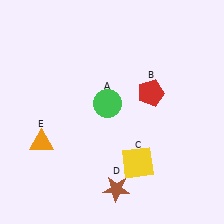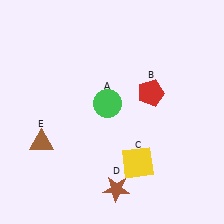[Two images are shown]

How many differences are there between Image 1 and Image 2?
There is 1 difference between the two images.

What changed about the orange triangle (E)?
In Image 1, E is orange. In Image 2, it changed to brown.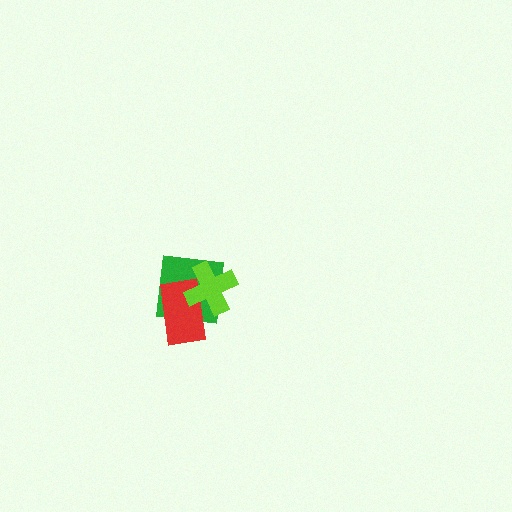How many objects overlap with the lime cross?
2 objects overlap with the lime cross.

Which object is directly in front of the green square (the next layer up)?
The red rectangle is directly in front of the green square.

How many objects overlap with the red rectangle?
2 objects overlap with the red rectangle.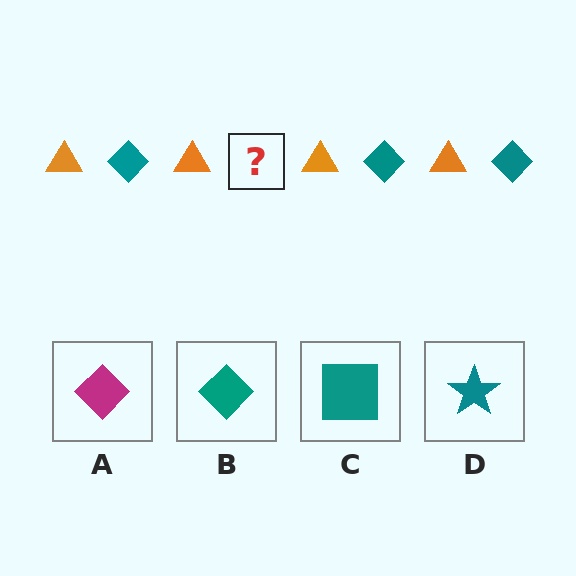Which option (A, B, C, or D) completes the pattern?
B.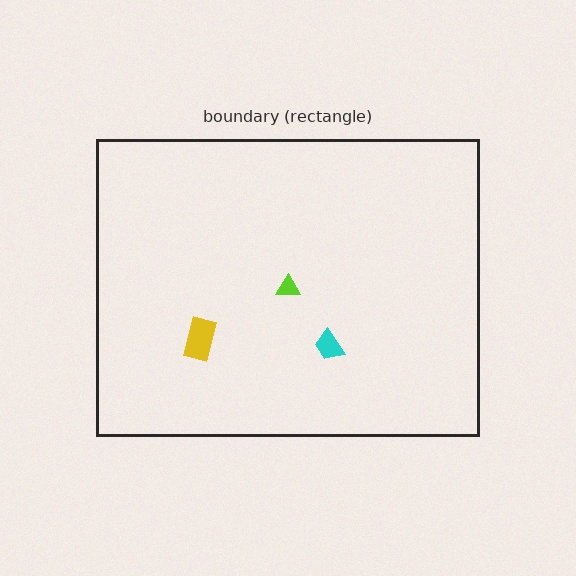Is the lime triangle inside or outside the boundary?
Inside.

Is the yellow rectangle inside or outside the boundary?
Inside.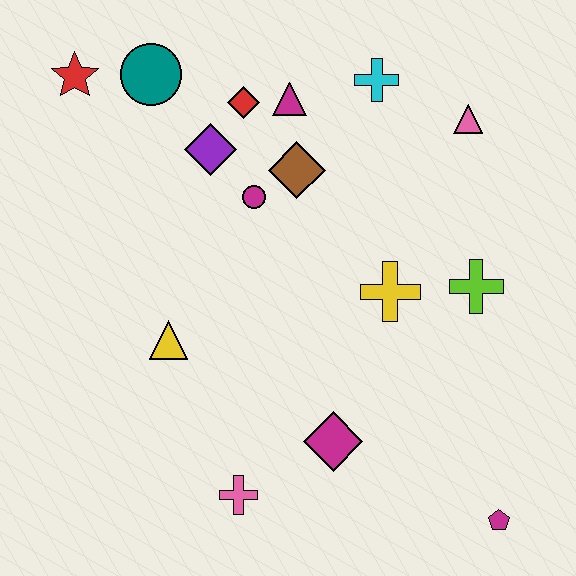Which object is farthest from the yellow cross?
The red star is farthest from the yellow cross.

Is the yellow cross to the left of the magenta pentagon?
Yes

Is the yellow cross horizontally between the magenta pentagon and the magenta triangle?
Yes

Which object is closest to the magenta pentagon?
The magenta diamond is closest to the magenta pentagon.